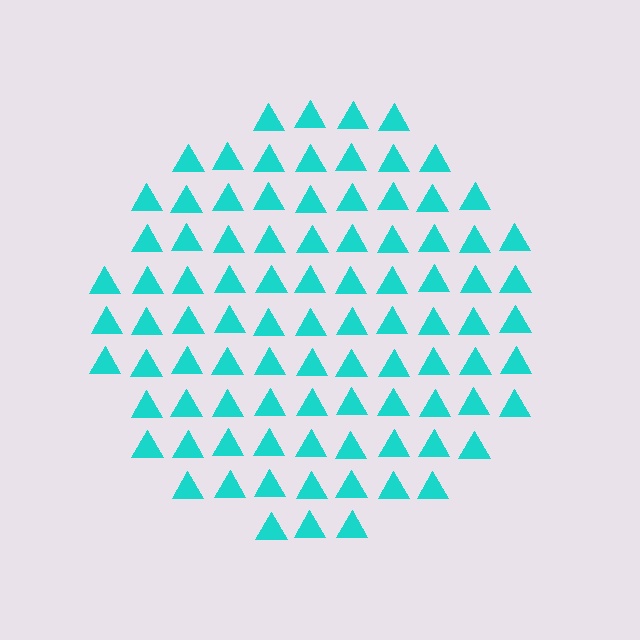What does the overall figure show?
The overall figure shows a circle.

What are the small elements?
The small elements are triangles.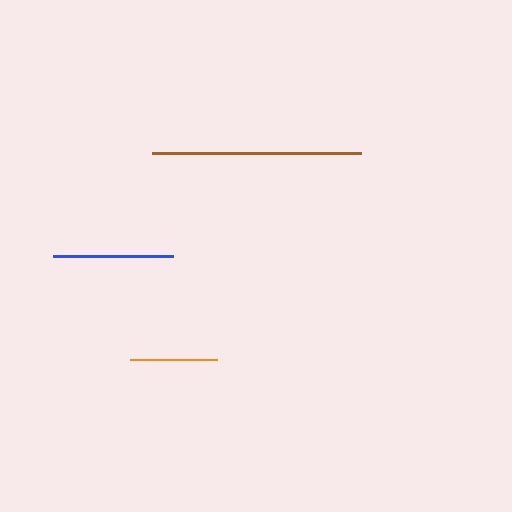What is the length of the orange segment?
The orange segment is approximately 87 pixels long.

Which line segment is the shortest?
The orange line is the shortest at approximately 87 pixels.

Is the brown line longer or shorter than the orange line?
The brown line is longer than the orange line.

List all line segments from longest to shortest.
From longest to shortest: brown, blue, orange.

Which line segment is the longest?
The brown line is the longest at approximately 209 pixels.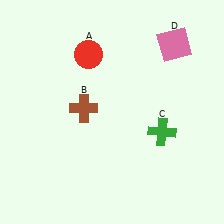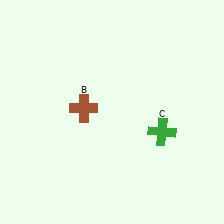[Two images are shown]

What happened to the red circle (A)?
The red circle (A) was removed in Image 2. It was in the top-left area of Image 1.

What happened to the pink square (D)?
The pink square (D) was removed in Image 2. It was in the top-right area of Image 1.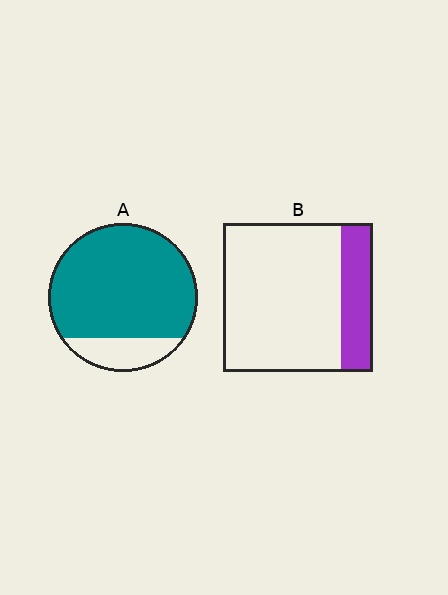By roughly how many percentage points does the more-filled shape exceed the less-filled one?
By roughly 60 percentage points (A over B).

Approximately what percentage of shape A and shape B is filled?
A is approximately 85% and B is approximately 20%.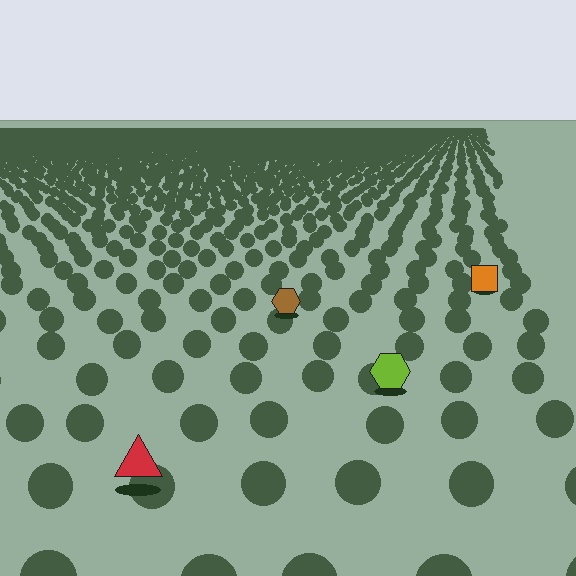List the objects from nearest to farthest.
From nearest to farthest: the red triangle, the lime hexagon, the brown hexagon, the orange square.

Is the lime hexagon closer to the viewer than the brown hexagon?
Yes. The lime hexagon is closer — you can tell from the texture gradient: the ground texture is coarser near it.